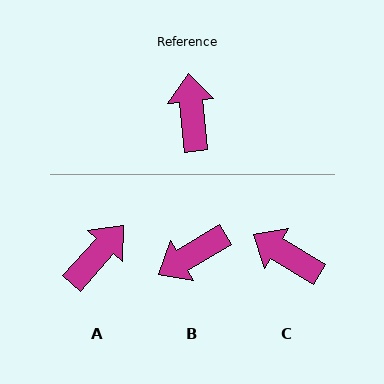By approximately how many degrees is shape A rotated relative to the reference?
Approximately 48 degrees clockwise.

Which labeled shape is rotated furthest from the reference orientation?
B, about 115 degrees away.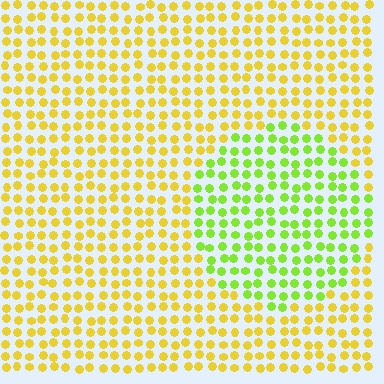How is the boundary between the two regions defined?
The boundary is defined purely by a slight shift in hue (about 42 degrees). Spacing, size, and orientation are identical on both sides.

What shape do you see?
I see a circle.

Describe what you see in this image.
The image is filled with small yellow elements in a uniform arrangement. A circle-shaped region is visible where the elements are tinted to a slightly different hue, forming a subtle color boundary.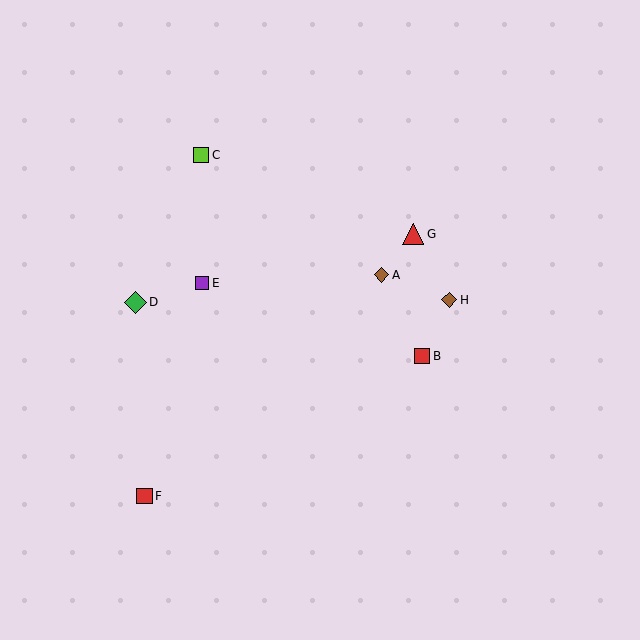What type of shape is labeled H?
Shape H is a brown diamond.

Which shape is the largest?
The green diamond (labeled D) is the largest.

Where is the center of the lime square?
The center of the lime square is at (201, 155).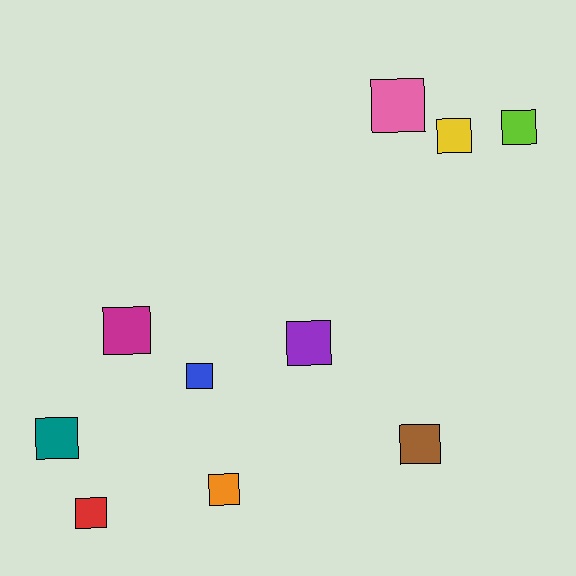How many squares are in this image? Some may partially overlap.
There are 10 squares.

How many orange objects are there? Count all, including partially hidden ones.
There is 1 orange object.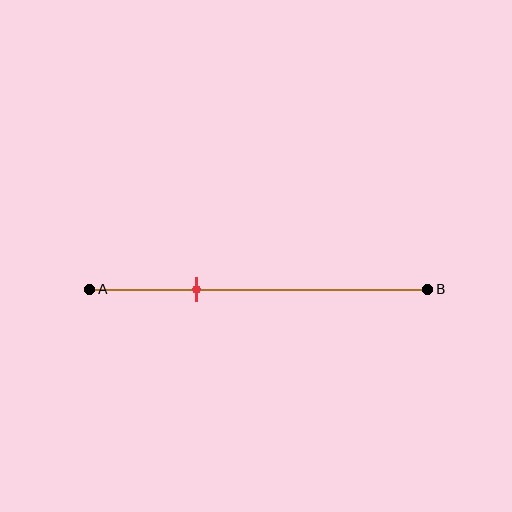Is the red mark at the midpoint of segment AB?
No, the mark is at about 30% from A, not at the 50% midpoint.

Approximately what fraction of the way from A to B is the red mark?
The red mark is approximately 30% of the way from A to B.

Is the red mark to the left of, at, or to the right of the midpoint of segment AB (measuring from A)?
The red mark is to the left of the midpoint of segment AB.